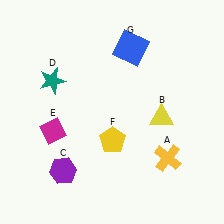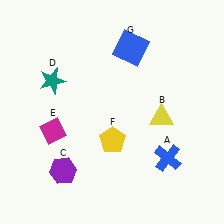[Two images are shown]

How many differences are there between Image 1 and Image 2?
There is 1 difference between the two images.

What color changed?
The cross (A) changed from yellow in Image 1 to blue in Image 2.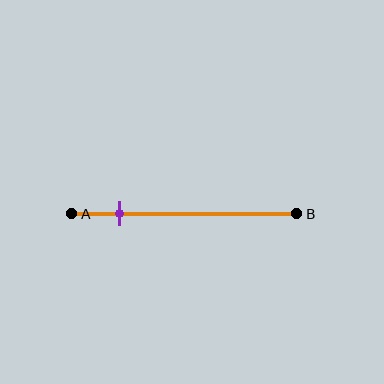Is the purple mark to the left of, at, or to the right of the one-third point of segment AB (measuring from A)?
The purple mark is to the left of the one-third point of segment AB.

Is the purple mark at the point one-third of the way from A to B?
No, the mark is at about 20% from A, not at the 33% one-third point.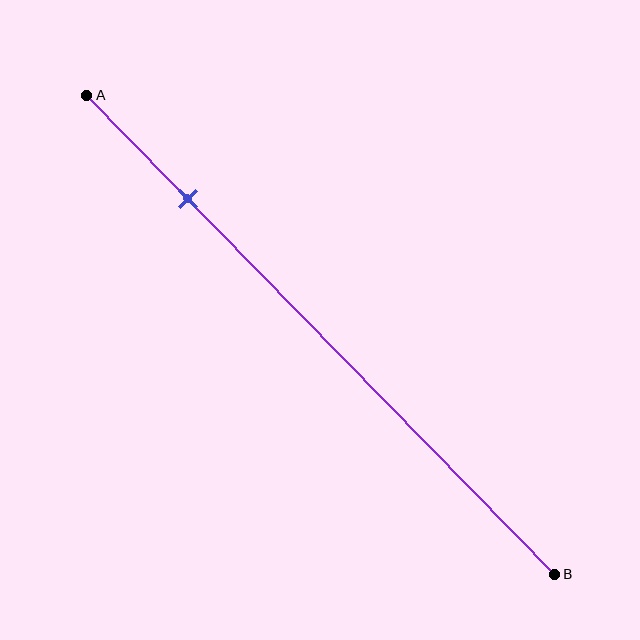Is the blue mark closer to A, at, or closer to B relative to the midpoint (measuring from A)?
The blue mark is closer to point A than the midpoint of segment AB.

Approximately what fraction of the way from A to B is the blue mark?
The blue mark is approximately 20% of the way from A to B.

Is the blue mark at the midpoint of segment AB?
No, the mark is at about 20% from A, not at the 50% midpoint.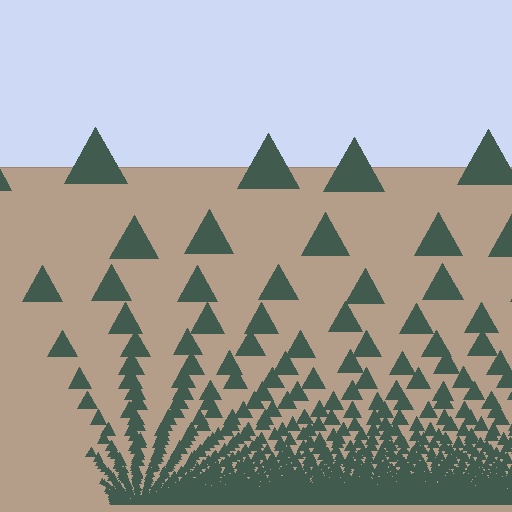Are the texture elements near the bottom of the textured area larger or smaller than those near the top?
Smaller. The gradient is inverted — elements near the bottom are smaller and denser.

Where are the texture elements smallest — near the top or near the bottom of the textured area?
Near the bottom.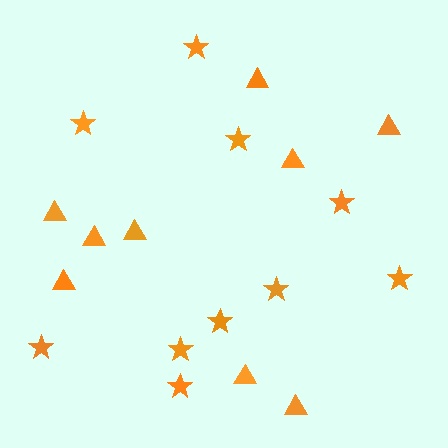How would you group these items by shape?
There are 2 groups: one group of triangles (9) and one group of stars (10).